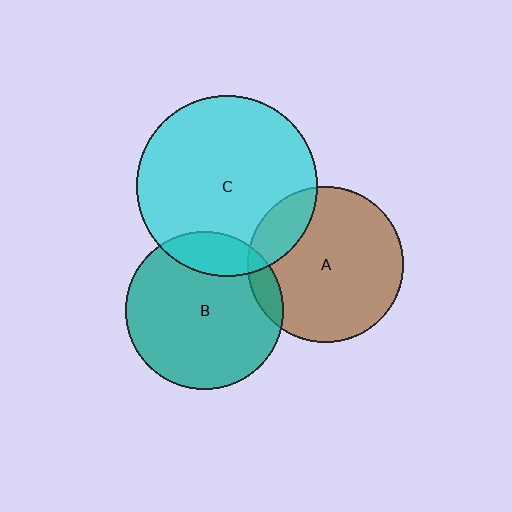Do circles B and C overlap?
Yes.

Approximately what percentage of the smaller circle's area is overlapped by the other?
Approximately 15%.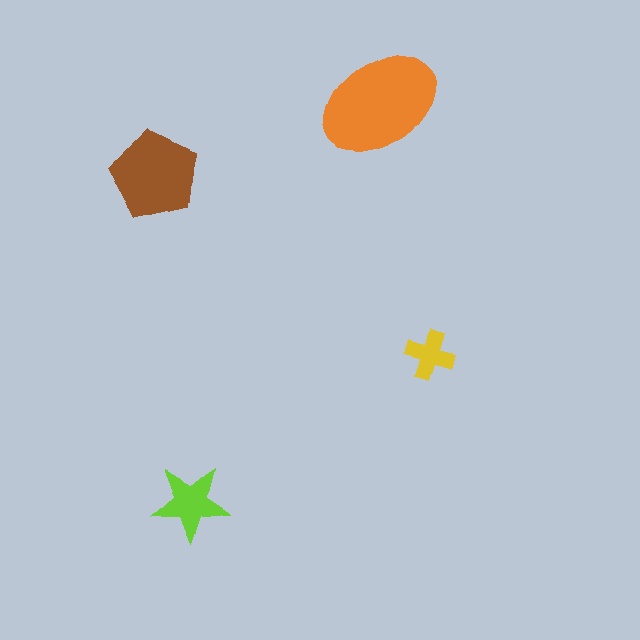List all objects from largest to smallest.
The orange ellipse, the brown pentagon, the lime star, the yellow cross.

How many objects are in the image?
There are 4 objects in the image.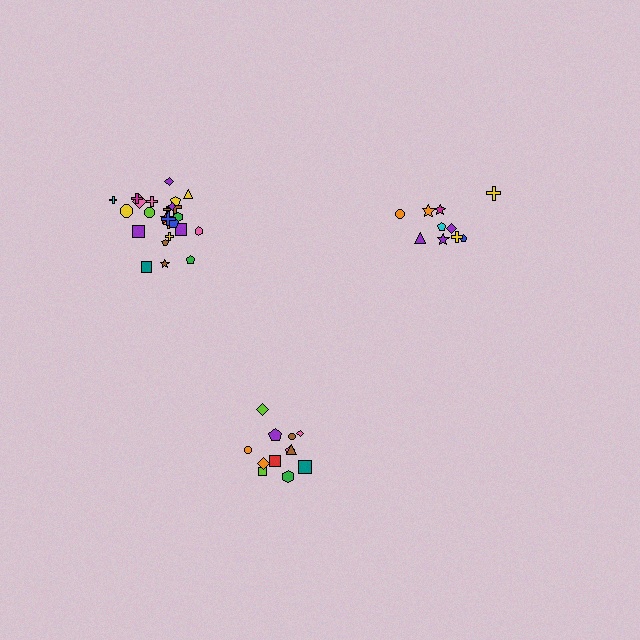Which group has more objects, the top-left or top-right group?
The top-left group.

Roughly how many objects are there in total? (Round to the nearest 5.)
Roughly 45 objects in total.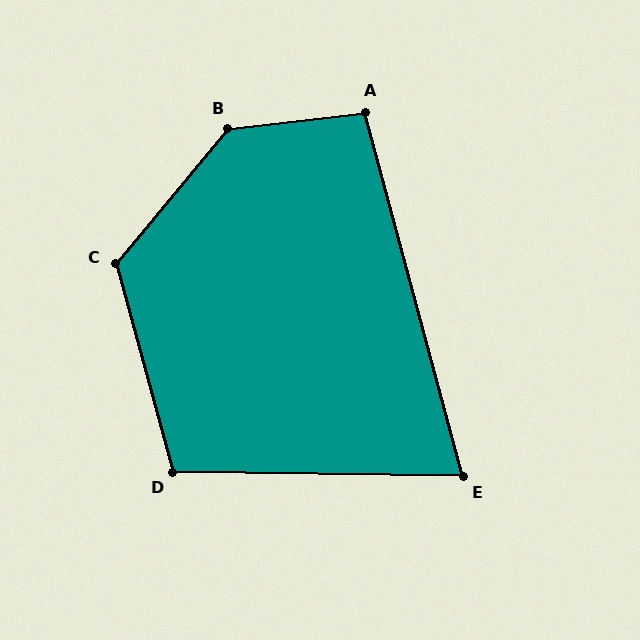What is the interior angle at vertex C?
Approximately 125 degrees (obtuse).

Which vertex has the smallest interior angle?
E, at approximately 74 degrees.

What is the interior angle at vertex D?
Approximately 106 degrees (obtuse).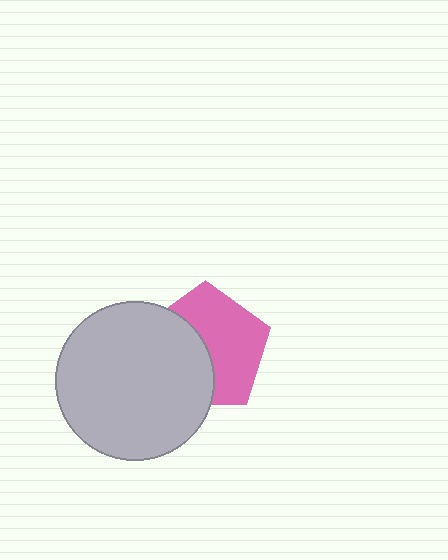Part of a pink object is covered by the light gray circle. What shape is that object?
It is a pentagon.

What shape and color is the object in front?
The object in front is a light gray circle.